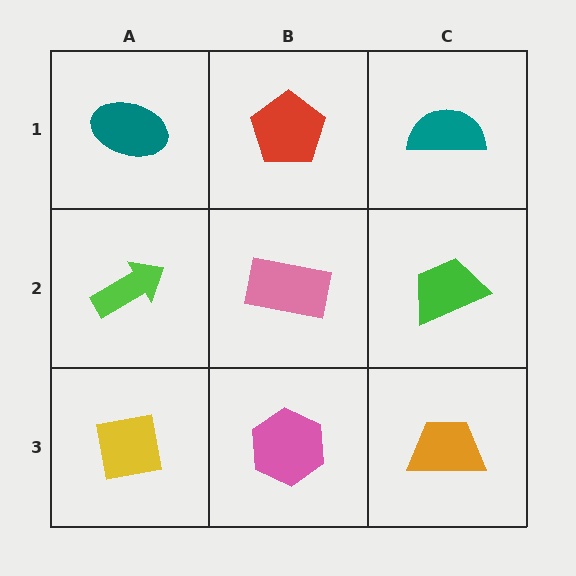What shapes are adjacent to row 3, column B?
A pink rectangle (row 2, column B), a yellow square (row 3, column A), an orange trapezoid (row 3, column C).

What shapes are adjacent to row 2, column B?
A red pentagon (row 1, column B), a pink hexagon (row 3, column B), a lime arrow (row 2, column A), a green trapezoid (row 2, column C).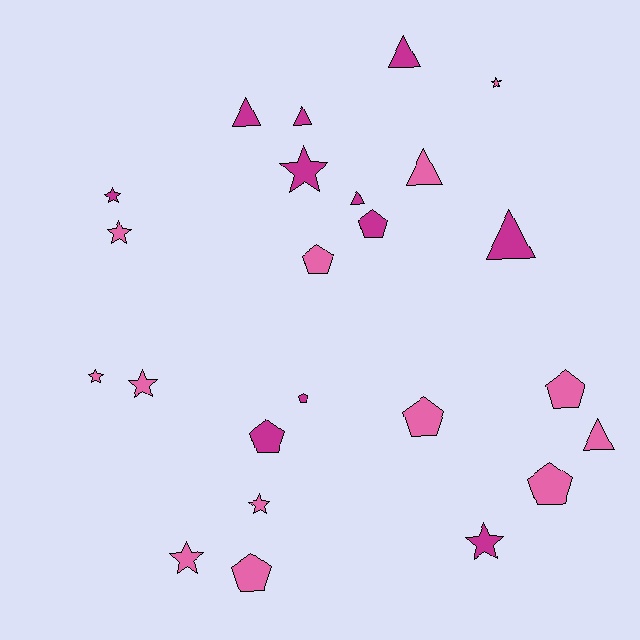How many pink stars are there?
There are 6 pink stars.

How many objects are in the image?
There are 24 objects.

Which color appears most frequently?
Pink, with 13 objects.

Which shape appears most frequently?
Star, with 9 objects.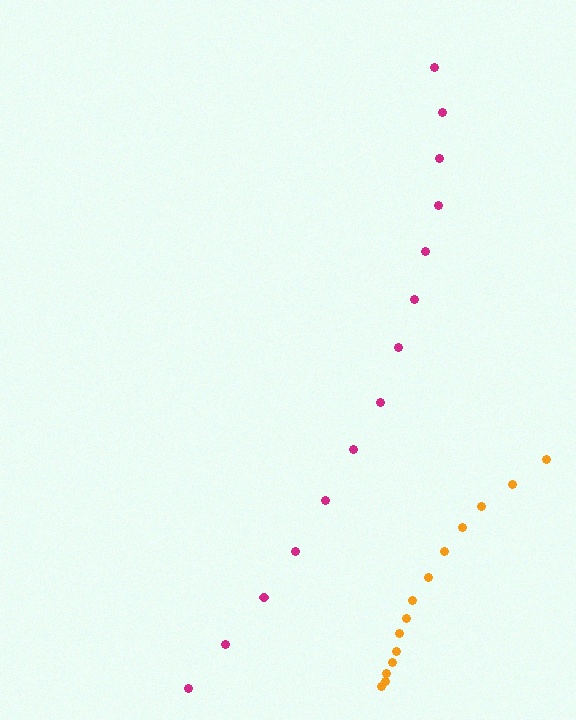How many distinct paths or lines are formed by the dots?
There are 2 distinct paths.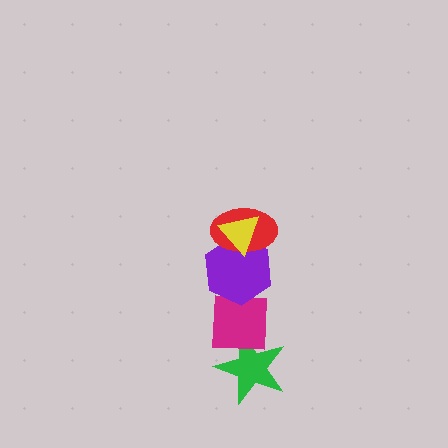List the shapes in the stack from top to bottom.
From top to bottom: the yellow triangle, the red ellipse, the purple hexagon, the magenta square, the green star.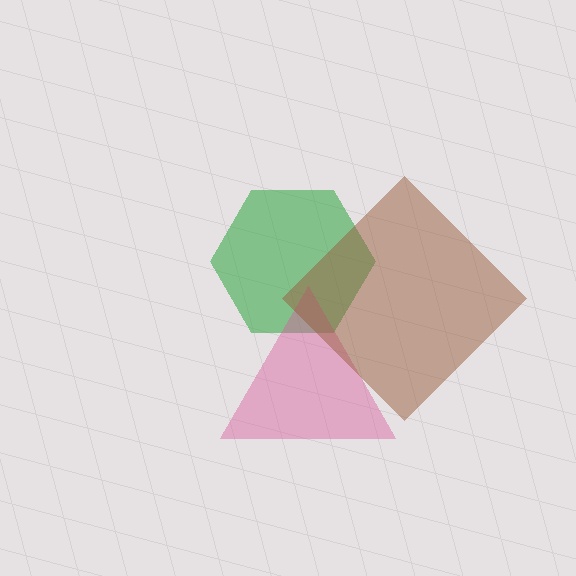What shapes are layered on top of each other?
The layered shapes are: a green hexagon, a pink triangle, a brown diamond.